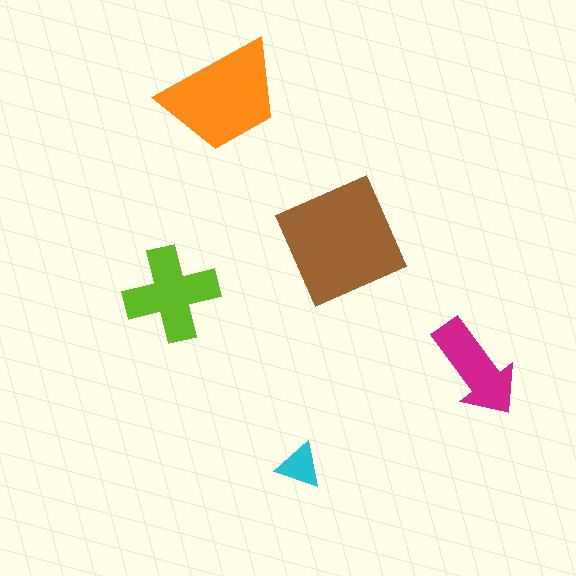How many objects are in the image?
There are 5 objects in the image.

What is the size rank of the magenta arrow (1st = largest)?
4th.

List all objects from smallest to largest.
The cyan triangle, the magenta arrow, the lime cross, the orange trapezoid, the brown square.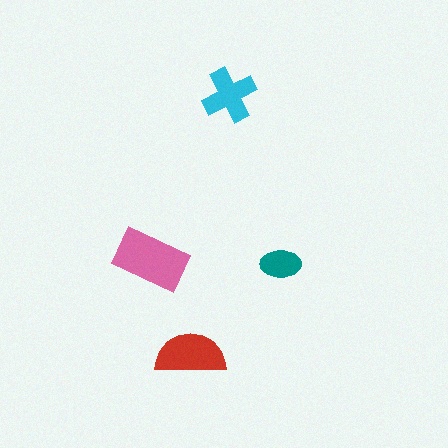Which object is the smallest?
The teal ellipse.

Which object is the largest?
The pink rectangle.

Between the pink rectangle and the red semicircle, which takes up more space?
The pink rectangle.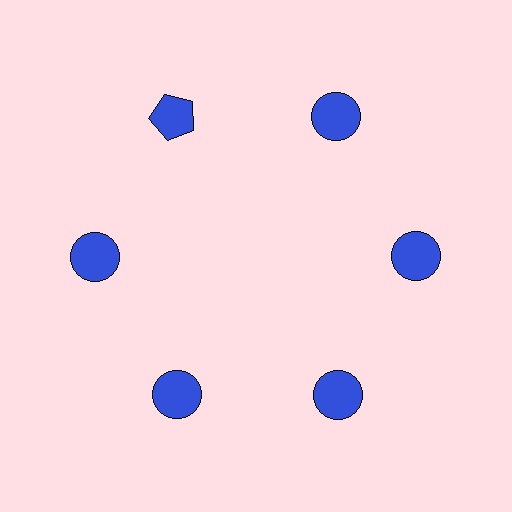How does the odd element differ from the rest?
It has a different shape: pentagon instead of circle.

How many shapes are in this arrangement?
There are 6 shapes arranged in a ring pattern.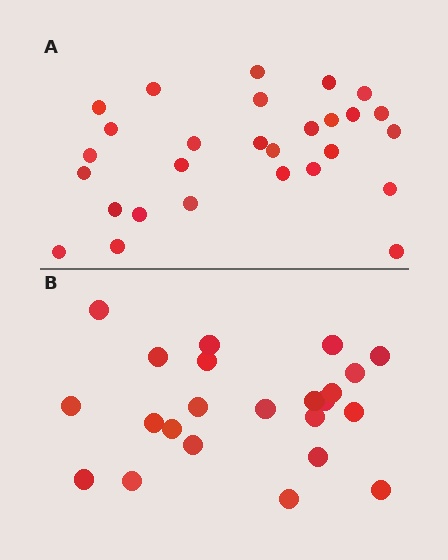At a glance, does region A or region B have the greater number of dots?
Region A (the top region) has more dots.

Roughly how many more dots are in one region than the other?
Region A has about 5 more dots than region B.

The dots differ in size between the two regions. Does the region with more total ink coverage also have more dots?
No. Region B has more total ink coverage because its dots are larger, but region A actually contains more individual dots. Total area can be misleading — the number of items is what matters here.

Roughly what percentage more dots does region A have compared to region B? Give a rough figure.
About 20% more.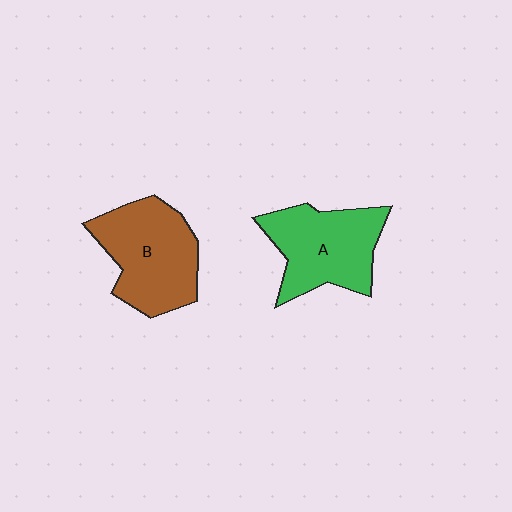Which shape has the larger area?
Shape B (brown).